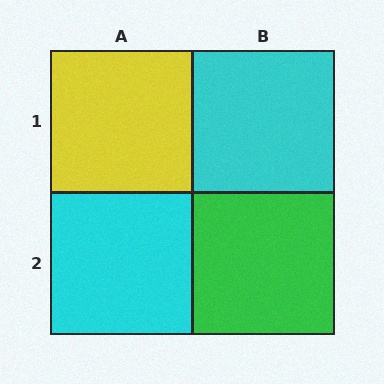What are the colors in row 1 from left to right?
Yellow, cyan.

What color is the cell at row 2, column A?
Cyan.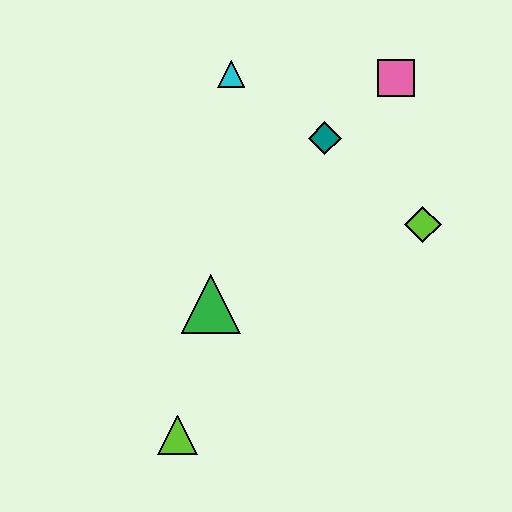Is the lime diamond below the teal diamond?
Yes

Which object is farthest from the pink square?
The lime triangle is farthest from the pink square.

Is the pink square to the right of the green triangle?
Yes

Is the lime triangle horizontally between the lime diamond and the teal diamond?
No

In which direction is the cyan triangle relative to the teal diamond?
The cyan triangle is to the left of the teal diamond.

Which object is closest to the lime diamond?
The teal diamond is closest to the lime diamond.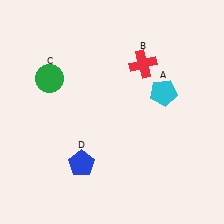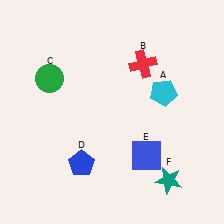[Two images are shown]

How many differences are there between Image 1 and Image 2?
There are 2 differences between the two images.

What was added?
A blue square (E), a teal star (F) were added in Image 2.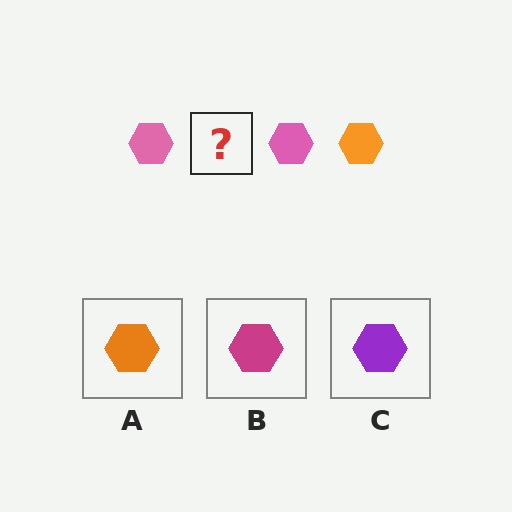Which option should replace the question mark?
Option A.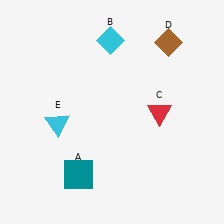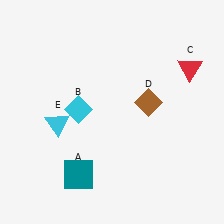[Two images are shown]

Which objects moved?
The objects that moved are: the cyan diamond (B), the red triangle (C), the brown diamond (D).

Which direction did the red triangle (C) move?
The red triangle (C) moved up.